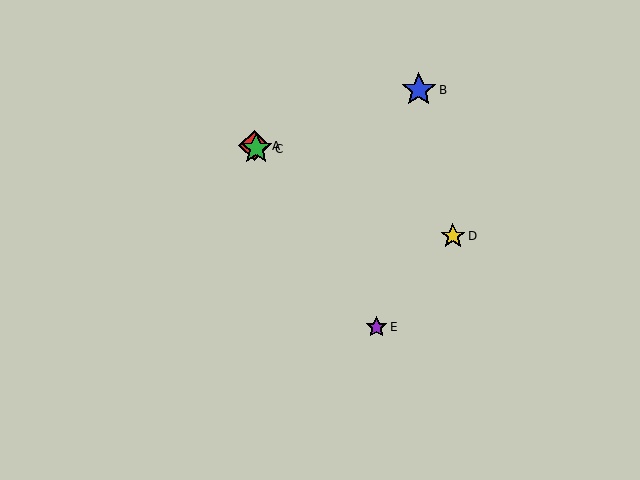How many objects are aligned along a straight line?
3 objects (A, C, E) are aligned along a straight line.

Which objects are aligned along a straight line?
Objects A, C, E are aligned along a straight line.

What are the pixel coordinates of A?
Object A is at (254, 146).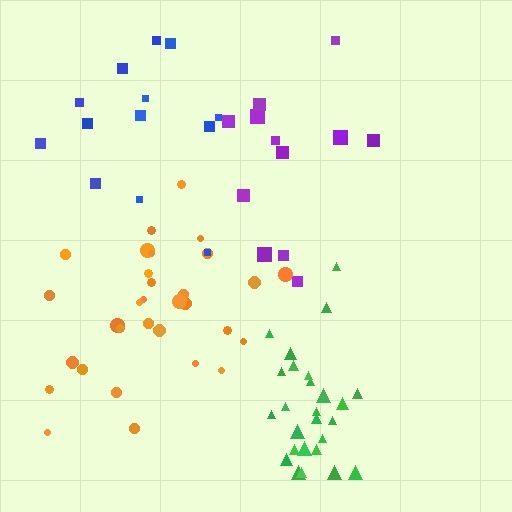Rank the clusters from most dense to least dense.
green, orange, blue, purple.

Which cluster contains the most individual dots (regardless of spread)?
Orange (31).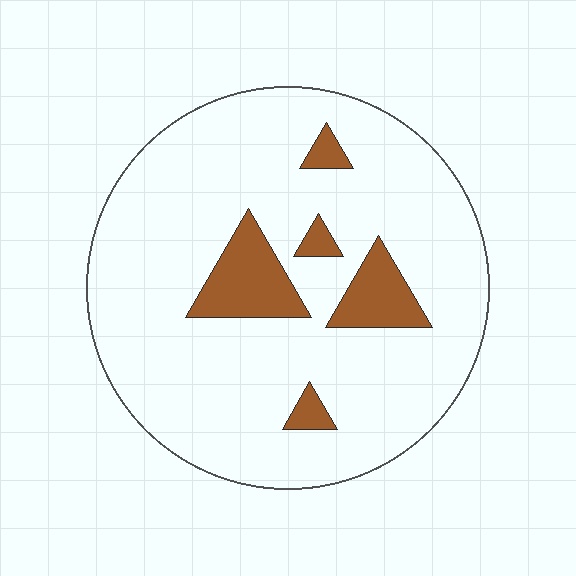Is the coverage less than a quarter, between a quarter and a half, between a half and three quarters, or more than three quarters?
Less than a quarter.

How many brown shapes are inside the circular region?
5.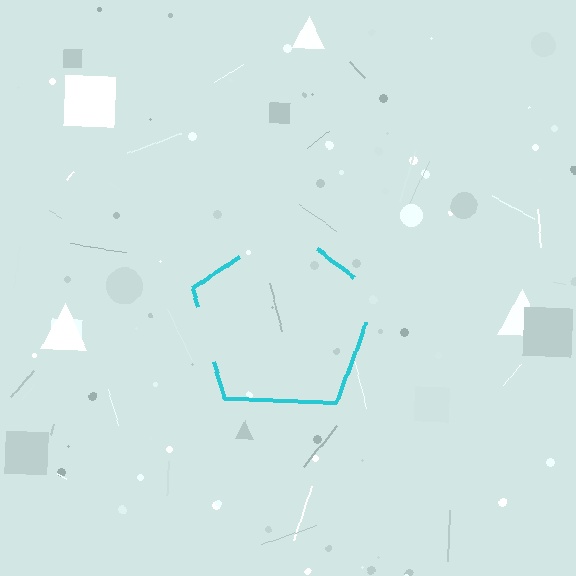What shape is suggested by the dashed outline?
The dashed outline suggests a pentagon.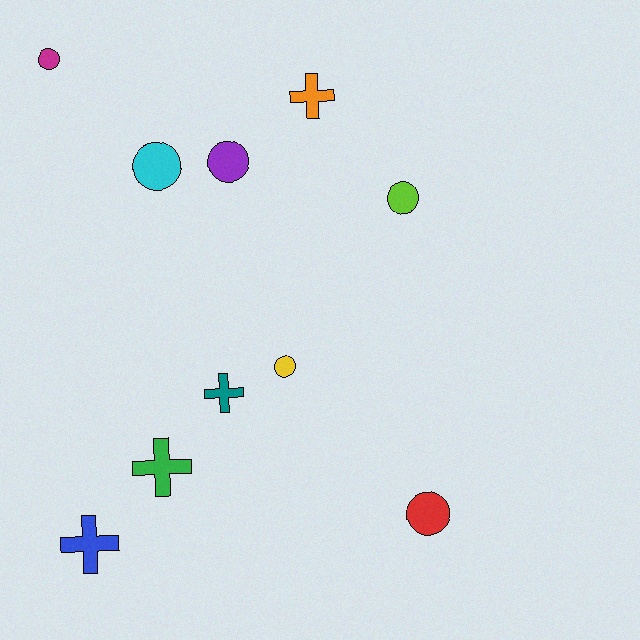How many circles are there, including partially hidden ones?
There are 6 circles.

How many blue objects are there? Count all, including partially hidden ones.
There is 1 blue object.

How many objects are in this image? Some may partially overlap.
There are 10 objects.